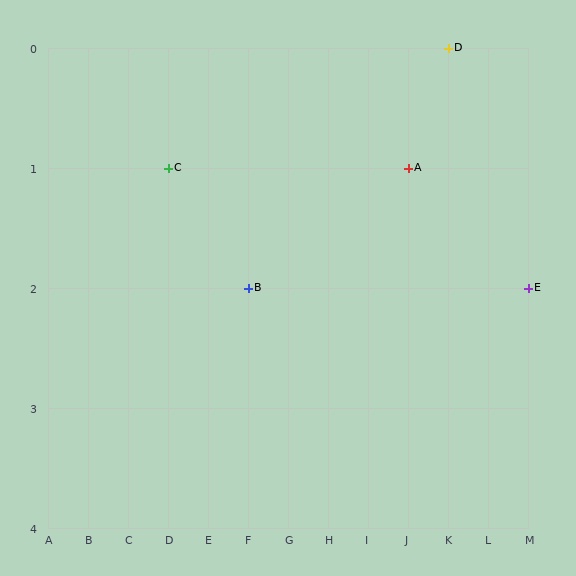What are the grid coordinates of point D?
Point D is at grid coordinates (K, 0).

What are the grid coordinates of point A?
Point A is at grid coordinates (J, 1).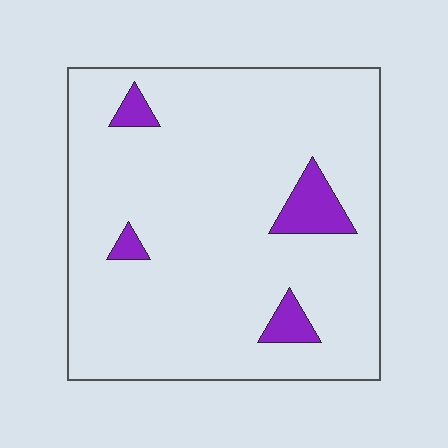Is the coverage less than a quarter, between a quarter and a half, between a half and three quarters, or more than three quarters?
Less than a quarter.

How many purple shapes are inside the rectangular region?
4.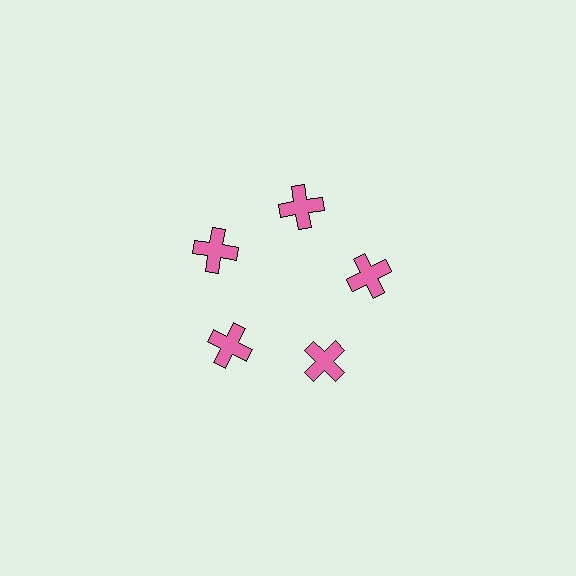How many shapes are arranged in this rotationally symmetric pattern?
There are 5 shapes, arranged in 5 groups of 1.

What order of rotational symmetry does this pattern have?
This pattern has 5-fold rotational symmetry.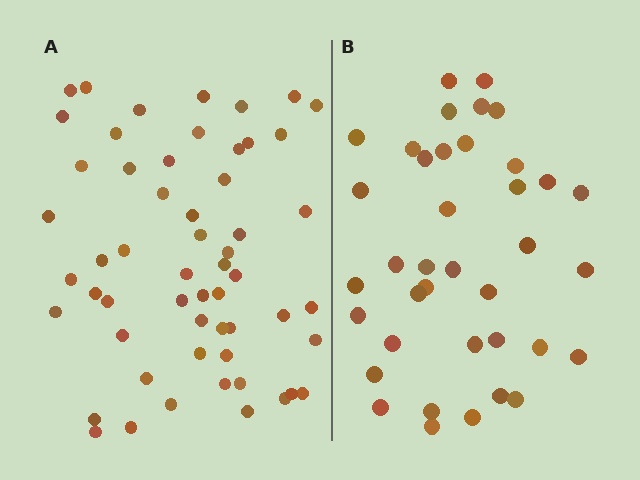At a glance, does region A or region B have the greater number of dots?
Region A (the left region) has more dots.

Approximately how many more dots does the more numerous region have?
Region A has approximately 20 more dots than region B.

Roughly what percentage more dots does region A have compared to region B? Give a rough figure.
About 45% more.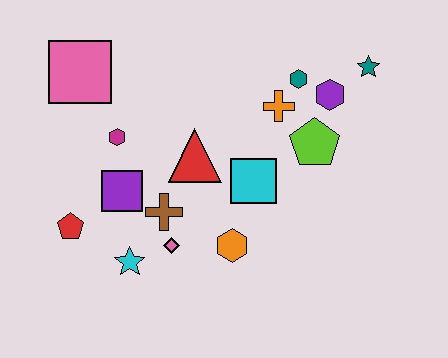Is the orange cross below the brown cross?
No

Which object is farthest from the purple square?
The teal star is farthest from the purple square.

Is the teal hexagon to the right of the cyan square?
Yes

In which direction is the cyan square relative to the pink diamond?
The cyan square is to the right of the pink diamond.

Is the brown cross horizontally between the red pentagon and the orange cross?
Yes